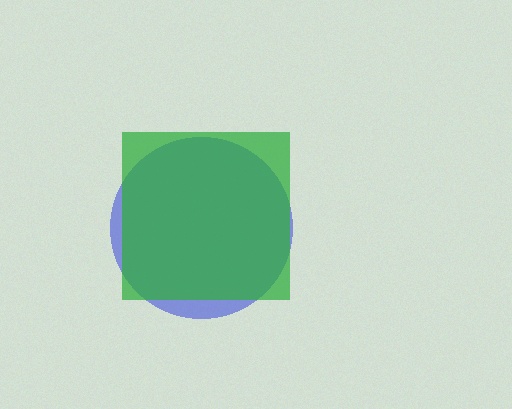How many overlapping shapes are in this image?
There are 2 overlapping shapes in the image.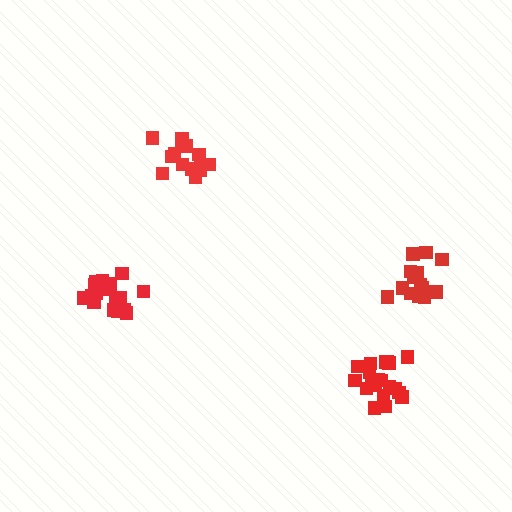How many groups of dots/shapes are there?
There are 4 groups.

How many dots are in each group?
Group 1: 20 dots, Group 2: 14 dots, Group 3: 20 dots, Group 4: 14 dots (68 total).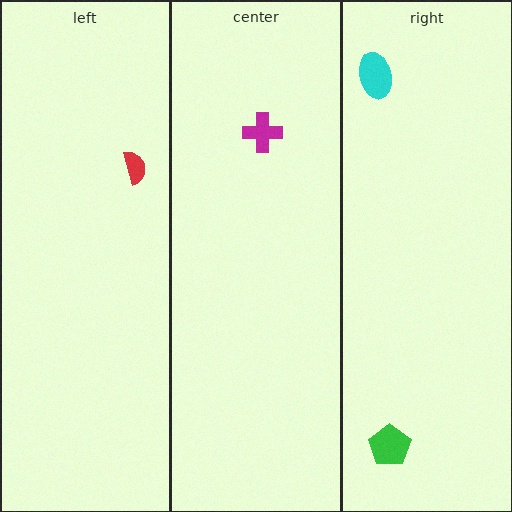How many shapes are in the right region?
2.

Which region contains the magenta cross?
The center region.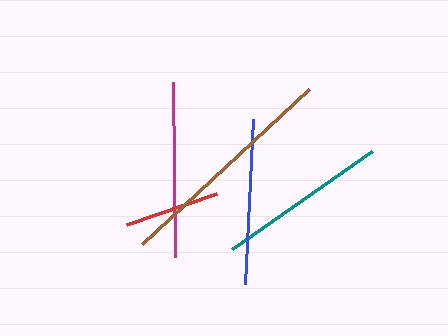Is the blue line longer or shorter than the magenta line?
The magenta line is longer than the blue line.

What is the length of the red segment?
The red segment is approximately 96 pixels long.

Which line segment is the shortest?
The red line is the shortest at approximately 96 pixels.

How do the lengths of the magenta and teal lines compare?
The magenta and teal lines are approximately the same length.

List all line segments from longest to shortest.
From longest to shortest: brown, magenta, teal, blue, red.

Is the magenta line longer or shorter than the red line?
The magenta line is longer than the red line.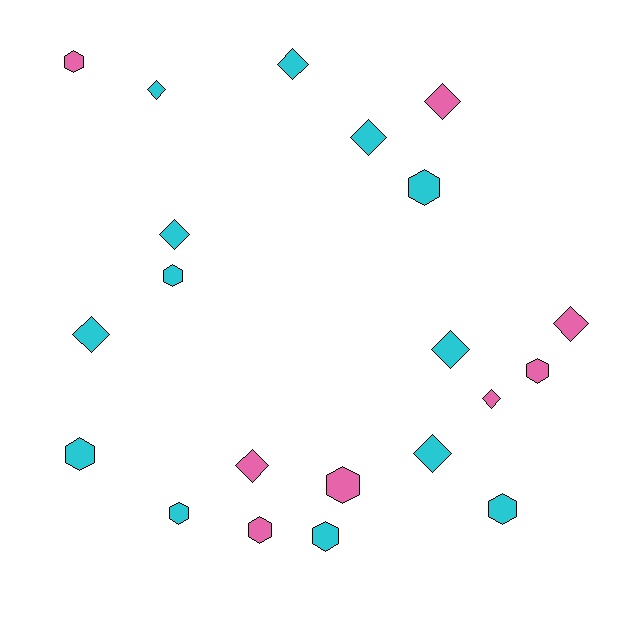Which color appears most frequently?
Cyan, with 13 objects.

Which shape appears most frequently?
Diamond, with 11 objects.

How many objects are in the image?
There are 21 objects.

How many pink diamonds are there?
There are 4 pink diamonds.